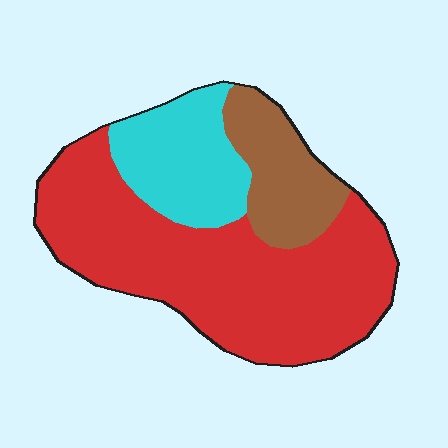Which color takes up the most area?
Red, at roughly 60%.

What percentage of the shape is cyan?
Cyan covers 21% of the shape.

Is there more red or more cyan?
Red.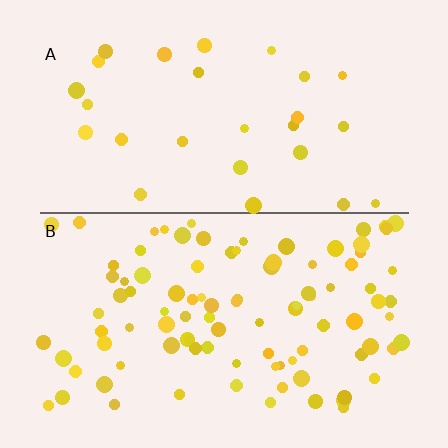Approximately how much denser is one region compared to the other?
Approximately 3.5× — region B over region A.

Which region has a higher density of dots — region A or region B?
B (the bottom).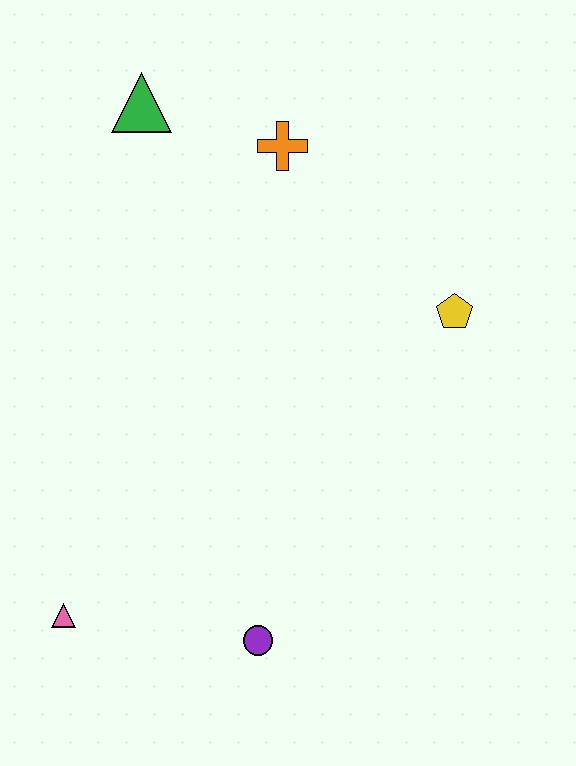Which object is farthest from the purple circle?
The green triangle is farthest from the purple circle.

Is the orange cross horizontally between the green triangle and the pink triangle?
No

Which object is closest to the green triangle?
The orange cross is closest to the green triangle.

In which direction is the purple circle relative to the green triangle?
The purple circle is below the green triangle.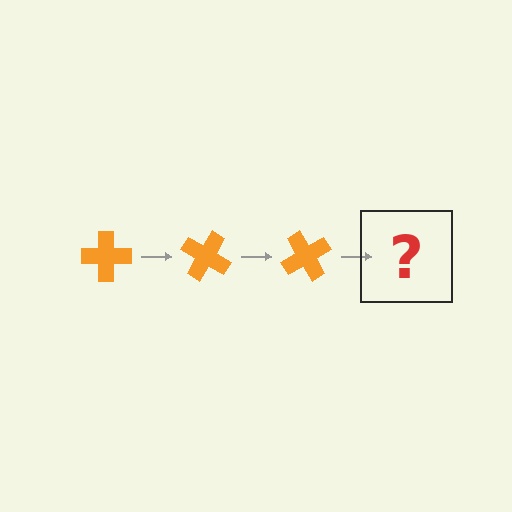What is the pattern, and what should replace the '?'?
The pattern is that the cross rotates 30 degrees each step. The '?' should be an orange cross rotated 90 degrees.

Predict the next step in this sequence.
The next step is an orange cross rotated 90 degrees.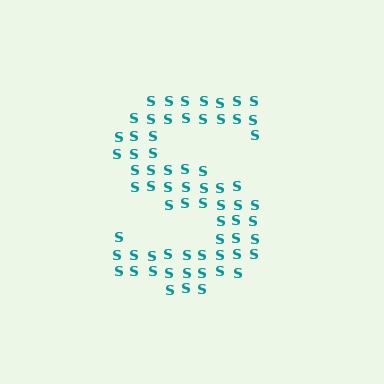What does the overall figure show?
The overall figure shows the letter S.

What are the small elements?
The small elements are letter S's.